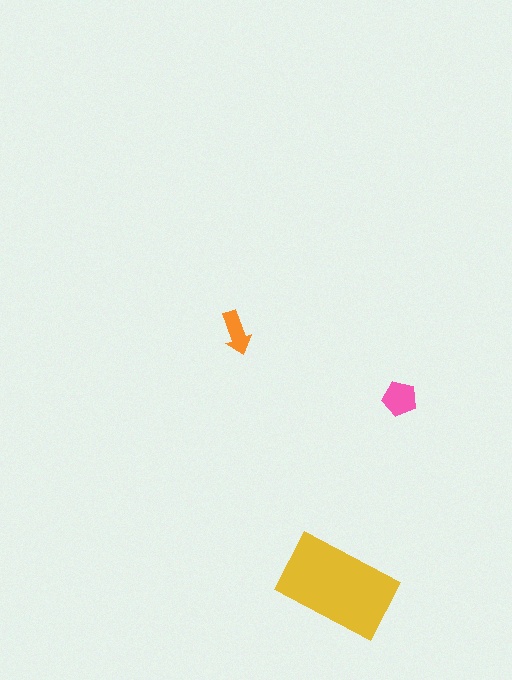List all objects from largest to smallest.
The yellow rectangle, the pink pentagon, the orange arrow.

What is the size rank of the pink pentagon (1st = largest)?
2nd.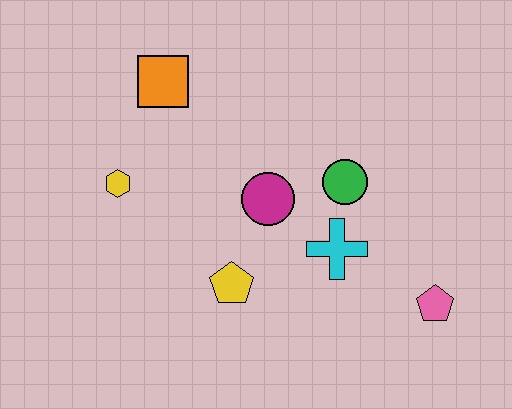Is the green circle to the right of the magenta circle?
Yes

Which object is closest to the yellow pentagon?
The magenta circle is closest to the yellow pentagon.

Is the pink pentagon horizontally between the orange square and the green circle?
No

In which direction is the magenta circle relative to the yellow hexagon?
The magenta circle is to the right of the yellow hexagon.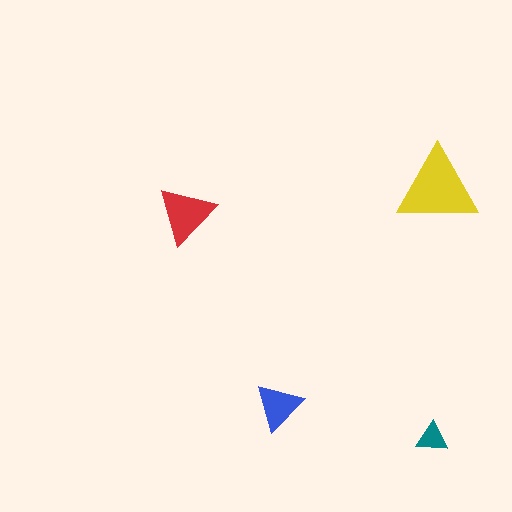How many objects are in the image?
There are 4 objects in the image.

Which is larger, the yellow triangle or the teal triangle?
The yellow one.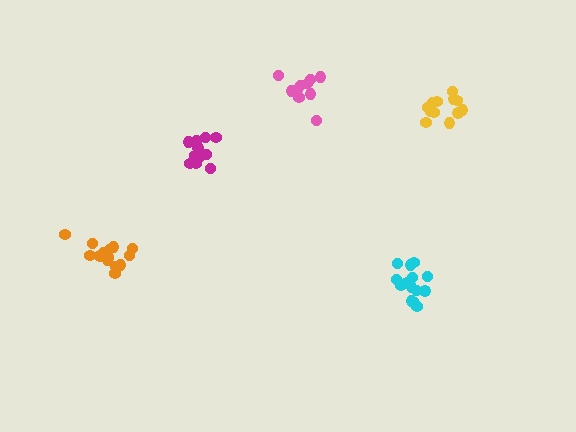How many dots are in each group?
Group 1: 15 dots, Group 2: 14 dots, Group 3: 13 dots, Group 4: 11 dots, Group 5: 11 dots (64 total).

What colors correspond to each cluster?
The clusters are colored: orange, cyan, yellow, pink, magenta.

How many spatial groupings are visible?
There are 5 spatial groupings.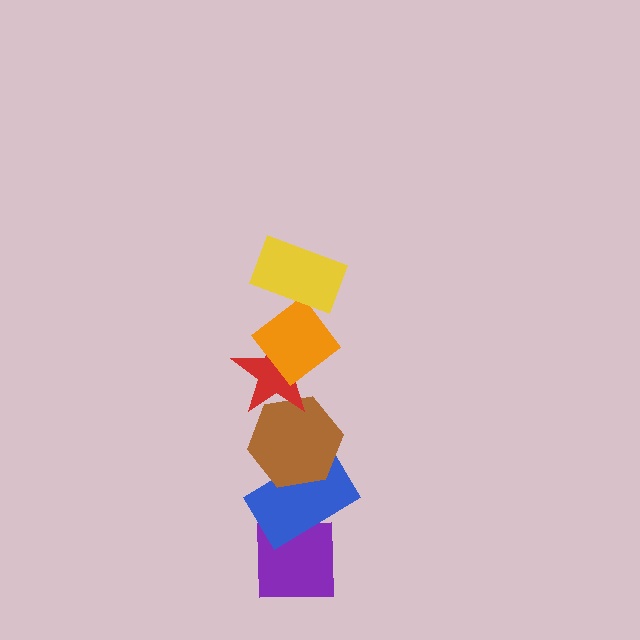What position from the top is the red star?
The red star is 3rd from the top.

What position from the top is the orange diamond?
The orange diamond is 2nd from the top.